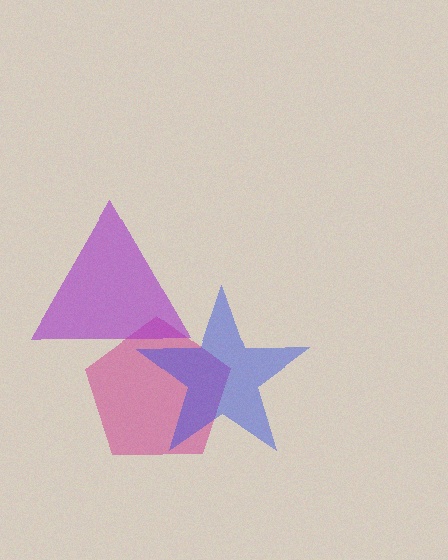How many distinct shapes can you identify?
There are 3 distinct shapes: a magenta pentagon, a purple triangle, a blue star.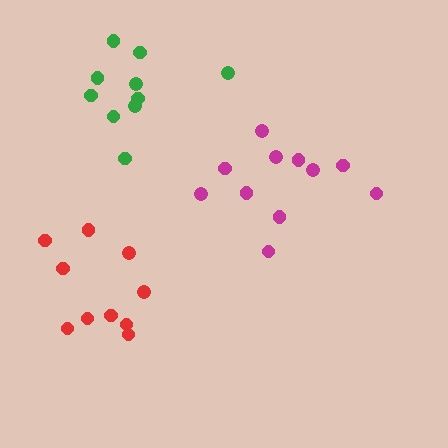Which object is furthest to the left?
The red cluster is leftmost.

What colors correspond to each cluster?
The clusters are colored: magenta, red, green.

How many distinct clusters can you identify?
There are 3 distinct clusters.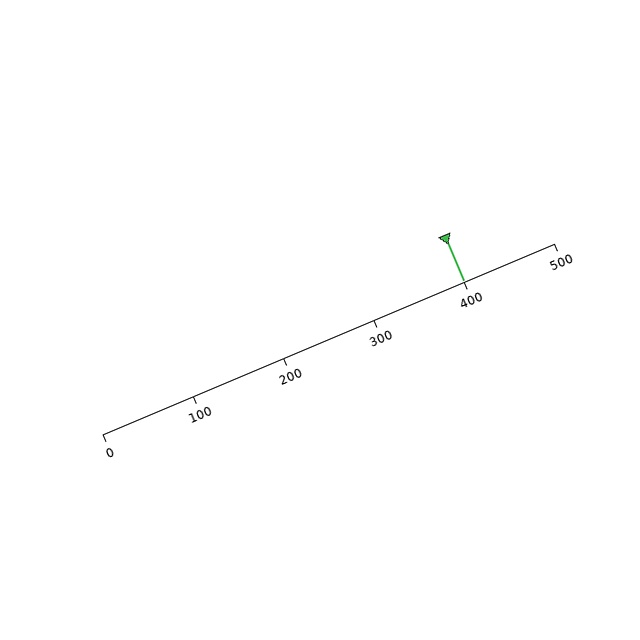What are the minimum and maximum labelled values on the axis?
The axis runs from 0 to 500.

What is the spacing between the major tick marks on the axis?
The major ticks are spaced 100 apart.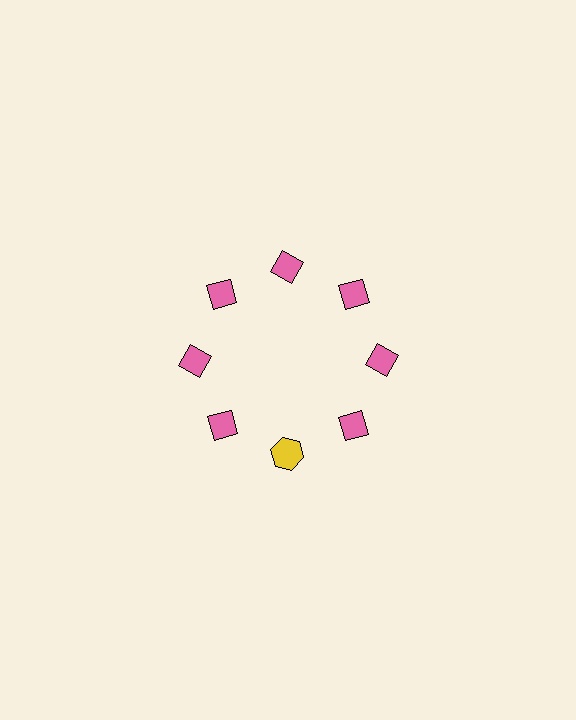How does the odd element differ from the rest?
It differs in both color (yellow instead of pink) and shape (hexagon instead of diamond).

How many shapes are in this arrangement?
There are 8 shapes arranged in a ring pattern.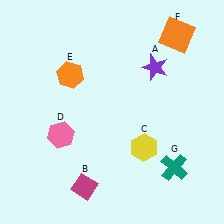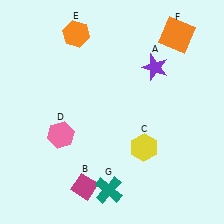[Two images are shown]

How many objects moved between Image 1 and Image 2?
2 objects moved between the two images.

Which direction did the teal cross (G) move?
The teal cross (G) moved left.